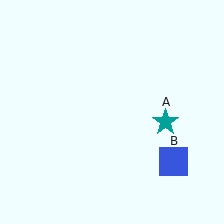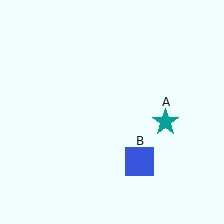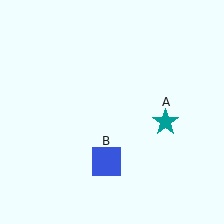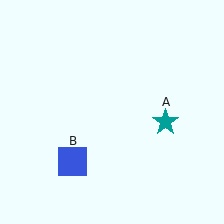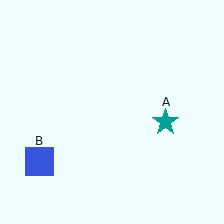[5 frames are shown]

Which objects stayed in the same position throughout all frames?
Teal star (object A) remained stationary.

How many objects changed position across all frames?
1 object changed position: blue square (object B).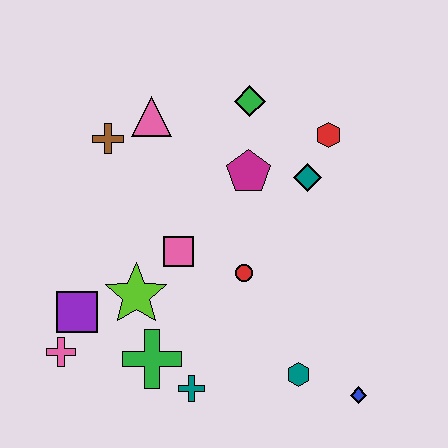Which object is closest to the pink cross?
The purple square is closest to the pink cross.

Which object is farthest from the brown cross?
The blue diamond is farthest from the brown cross.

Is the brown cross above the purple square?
Yes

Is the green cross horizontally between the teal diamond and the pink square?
No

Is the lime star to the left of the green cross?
Yes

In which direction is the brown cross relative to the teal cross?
The brown cross is above the teal cross.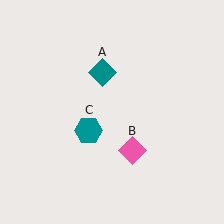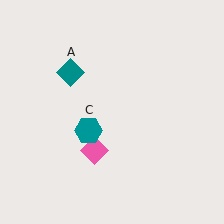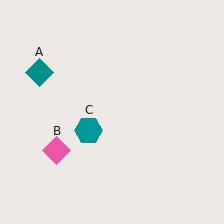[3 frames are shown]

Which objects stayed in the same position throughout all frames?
Teal hexagon (object C) remained stationary.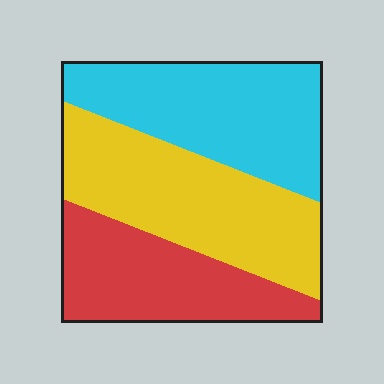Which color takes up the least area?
Red, at roughly 30%.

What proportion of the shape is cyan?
Cyan takes up about one third (1/3) of the shape.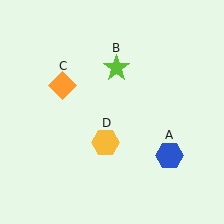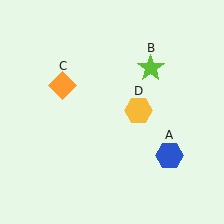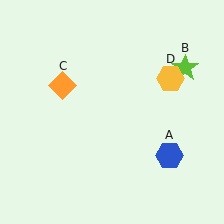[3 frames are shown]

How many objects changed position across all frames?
2 objects changed position: lime star (object B), yellow hexagon (object D).